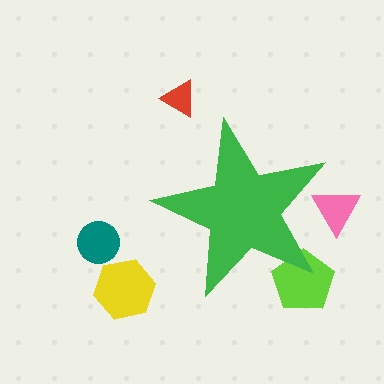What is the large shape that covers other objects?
A green star.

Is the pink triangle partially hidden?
Yes, the pink triangle is partially hidden behind the green star.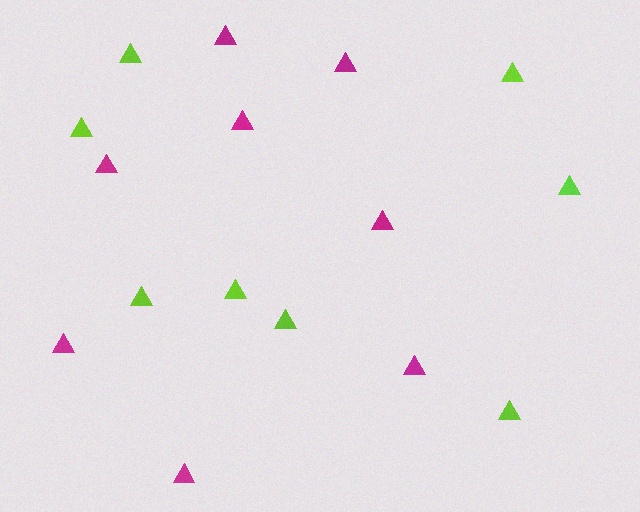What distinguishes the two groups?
There are 2 groups: one group of lime triangles (8) and one group of magenta triangles (8).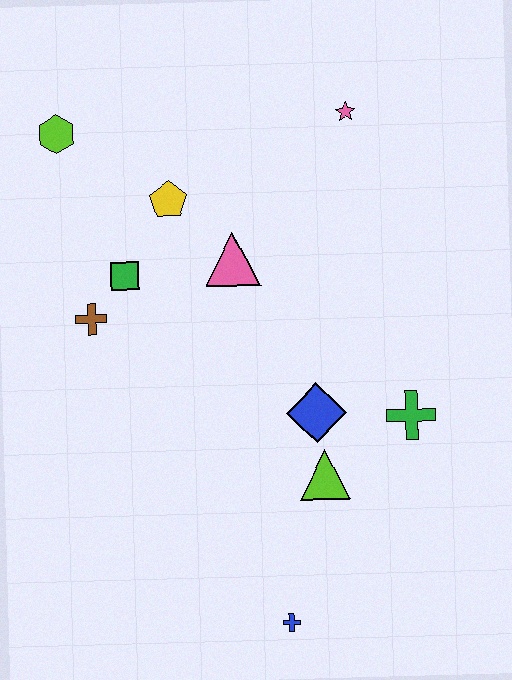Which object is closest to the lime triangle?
The blue diamond is closest to the lime triangle.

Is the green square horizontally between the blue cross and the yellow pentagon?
No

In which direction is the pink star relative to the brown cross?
The pink star is to the right of the brown cross.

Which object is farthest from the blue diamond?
The lime hexagon is farthest from the blue diamond.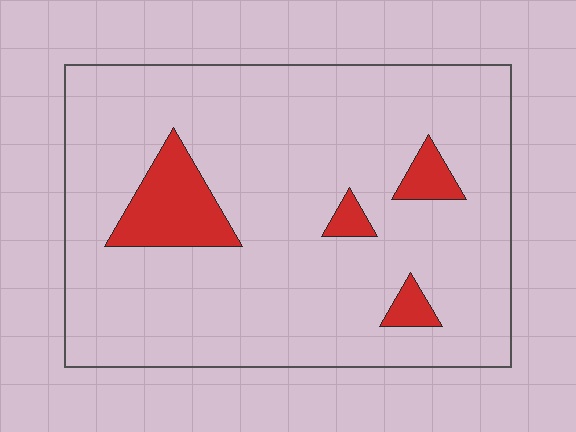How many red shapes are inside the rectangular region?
4.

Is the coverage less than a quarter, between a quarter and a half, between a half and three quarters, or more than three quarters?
Less than a quarter.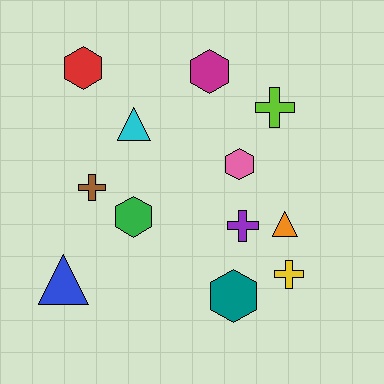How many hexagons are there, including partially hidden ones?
There are 5 hexagons.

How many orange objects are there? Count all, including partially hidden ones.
There is 1 orange object.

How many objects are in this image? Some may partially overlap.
There are 12 objects.